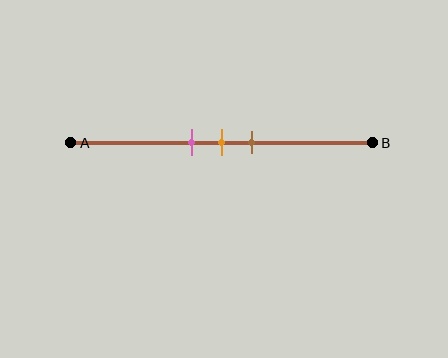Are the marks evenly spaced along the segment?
Yes, the marks are approximately evenly spaced.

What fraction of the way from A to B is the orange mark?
The orange mark is approximately 50% (0.5) of the way from A to B.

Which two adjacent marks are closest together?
The pink and orange marks are the closest adjacent pair.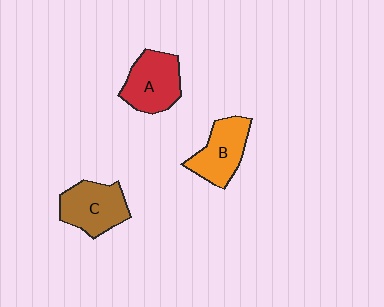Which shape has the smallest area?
Shape B (orange).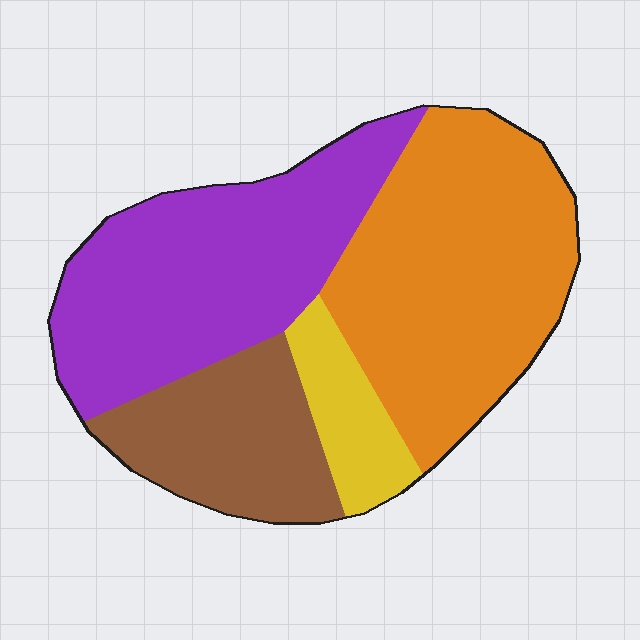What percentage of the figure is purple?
Purple covers 35% of the figure.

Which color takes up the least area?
Yellow, at roughly 10%.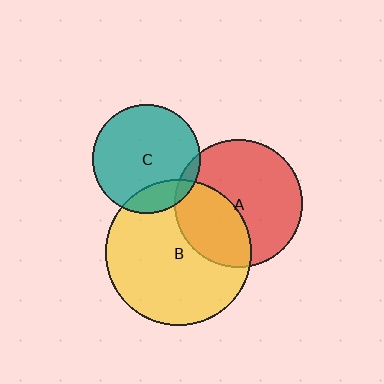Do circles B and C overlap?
Yes.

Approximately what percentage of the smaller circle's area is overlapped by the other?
Approximately 15%.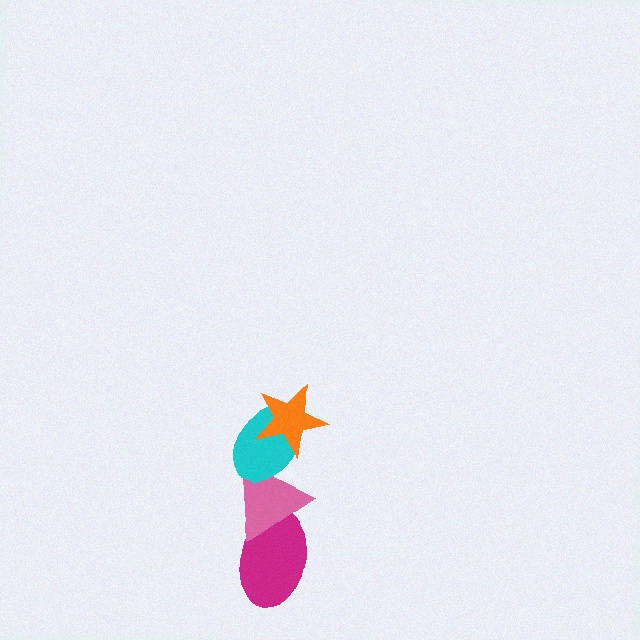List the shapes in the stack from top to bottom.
From top to bottom: the orange star, the cyan ellipse, the pink triangle, the magenta ellipse.